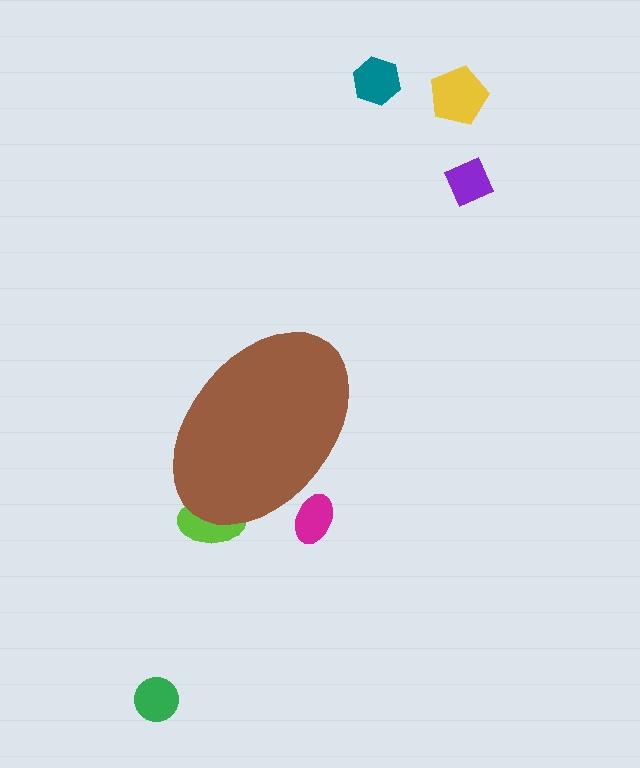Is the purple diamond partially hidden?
No, the purple diamond is fully visible.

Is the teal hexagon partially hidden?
No, the teal hexagon is fully visible.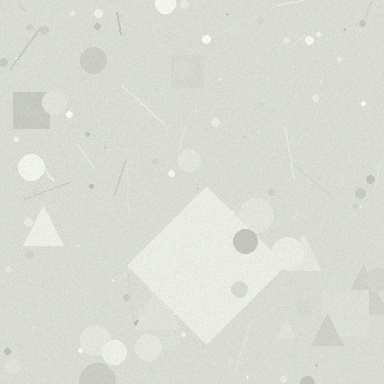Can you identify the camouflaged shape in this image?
The camouflaged shape is a diamond.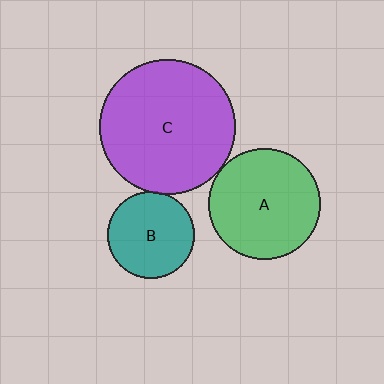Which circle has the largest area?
Circle C (purple).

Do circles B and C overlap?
Yes.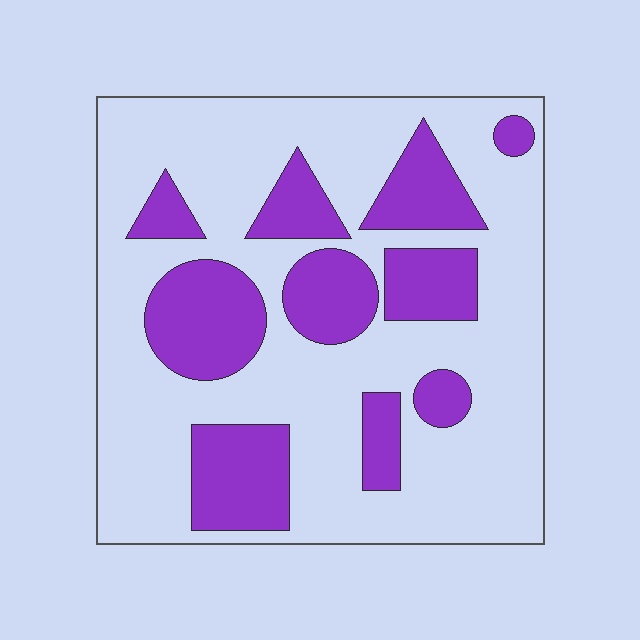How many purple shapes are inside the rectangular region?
10.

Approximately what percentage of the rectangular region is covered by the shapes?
Approximately 30%.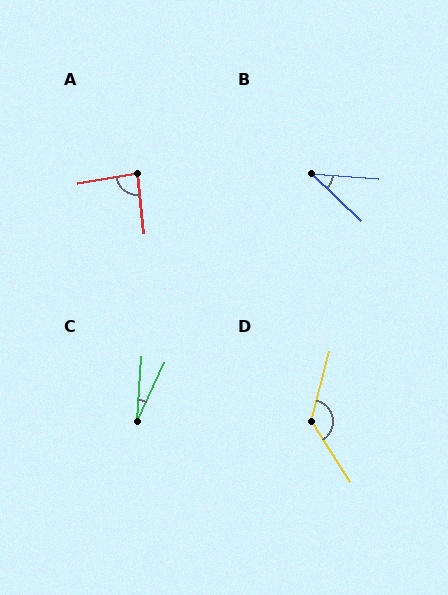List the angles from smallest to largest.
C (21°), B (39°), A (87°), D (133°).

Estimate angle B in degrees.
Approximately 39 degrees.